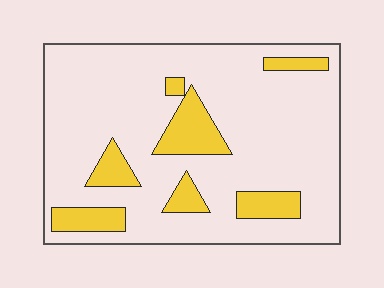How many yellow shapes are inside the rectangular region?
7.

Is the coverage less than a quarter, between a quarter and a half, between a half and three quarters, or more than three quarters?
Less than a quarter.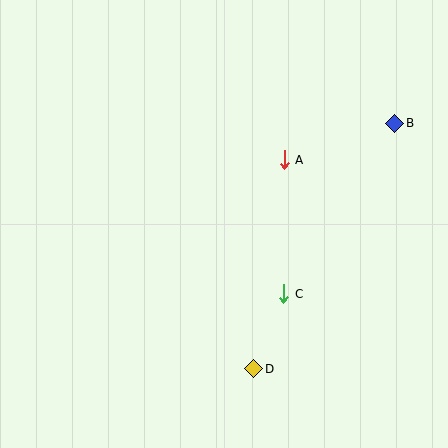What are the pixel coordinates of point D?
Point D is at (254, 369).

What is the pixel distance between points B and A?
The distance between B and A is 116 pixels.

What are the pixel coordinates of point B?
Point B is at (395, 123).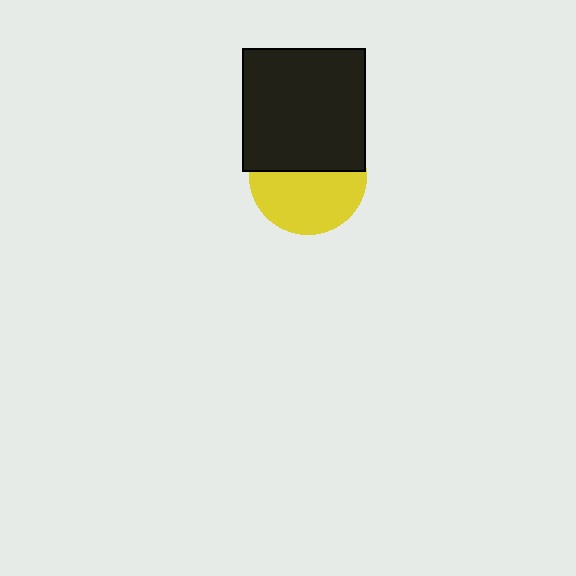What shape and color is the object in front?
The object in front is a black square.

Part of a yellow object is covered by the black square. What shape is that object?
It is a circle.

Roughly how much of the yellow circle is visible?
About half of it is visible (roughly 55%).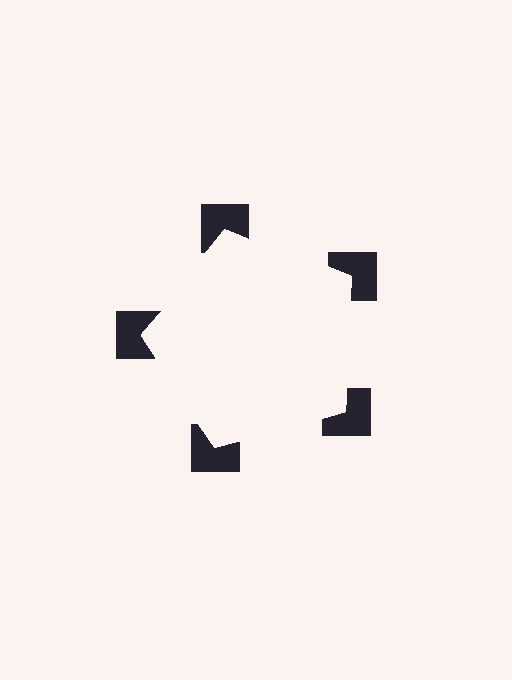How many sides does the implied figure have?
5 sides.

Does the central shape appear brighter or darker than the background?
It typically appears slightly brighter than the background, even though no actual brightness change is drawn.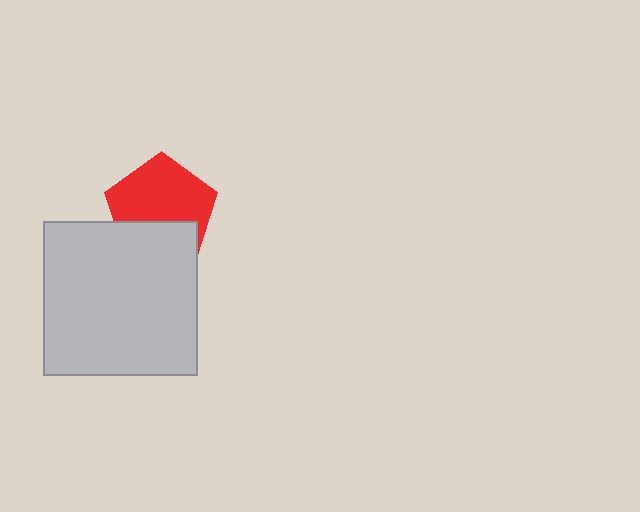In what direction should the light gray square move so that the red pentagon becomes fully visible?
The light gray square should move down. That is the shortest direction to clear the overlap and leave the red pentagon fully visible.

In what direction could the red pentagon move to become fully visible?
The red pentagon could move up. That would shift it out from behind the light gray square entirely.